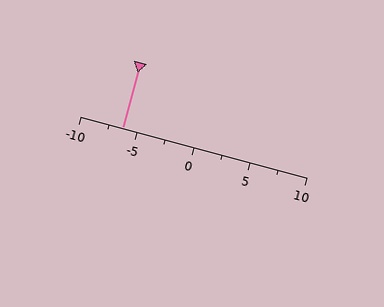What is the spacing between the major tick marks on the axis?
The major ticks are spaced 5 apart.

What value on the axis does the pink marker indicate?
The marker indicates approximately -6.2.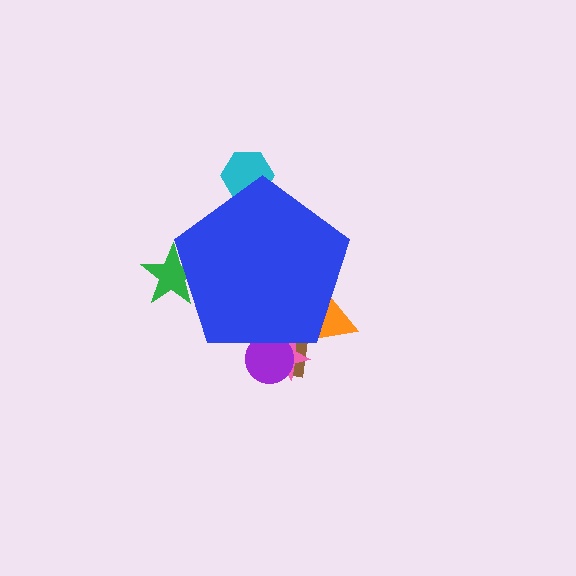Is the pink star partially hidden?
Yes, the pink star is partially hidden behind the blue pentagon.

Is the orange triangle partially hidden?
Yes, the orange triangle is partially hidden behind the blue pentagon.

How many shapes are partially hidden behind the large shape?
6 shapes are partially hidden.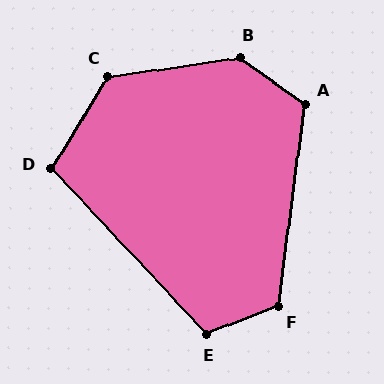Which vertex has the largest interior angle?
B, at approximately 136 degrees.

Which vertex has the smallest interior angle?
D, at approximately 105 degrees.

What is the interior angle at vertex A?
Approximately 118 degrees (obtuse).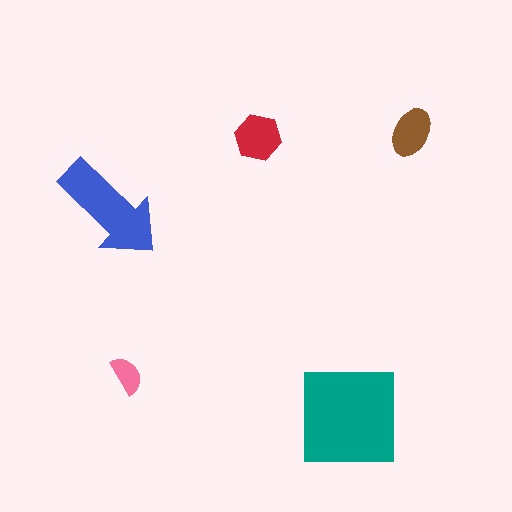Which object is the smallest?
The pink semicircle.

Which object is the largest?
The teal square.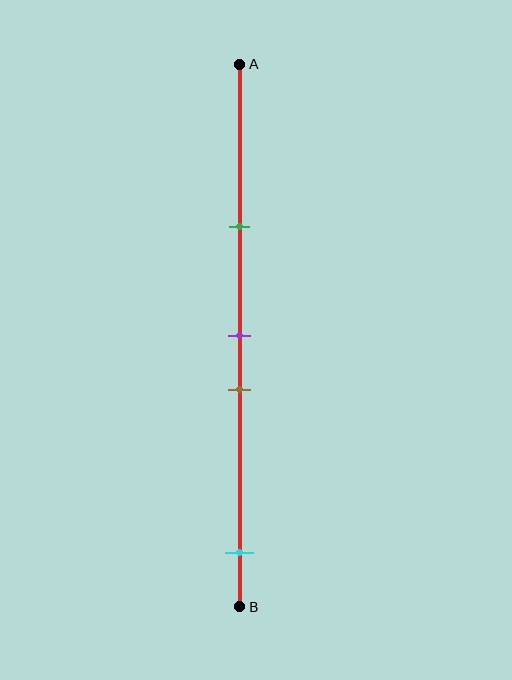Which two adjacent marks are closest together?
The purple and brown marks are the closest adjacent pair.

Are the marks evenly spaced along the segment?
No, the marks are not evenly spaced.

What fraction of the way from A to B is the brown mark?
The brown mark is approximately 60% (0.6) of the way from A to B.